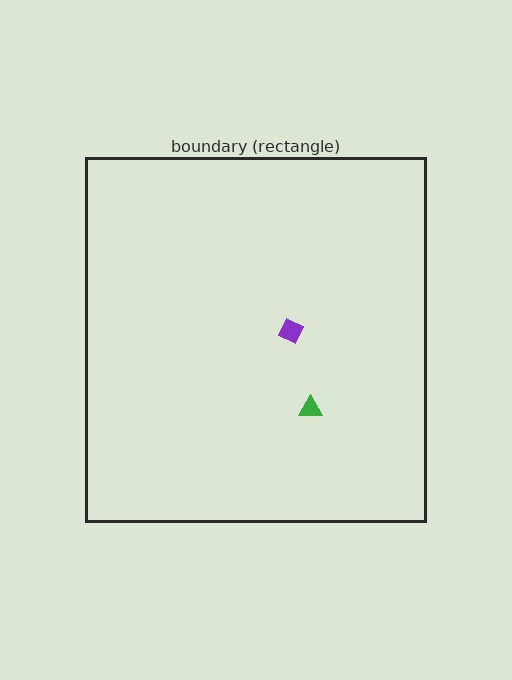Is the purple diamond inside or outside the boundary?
Inside.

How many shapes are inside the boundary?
2 inside, 0 outside.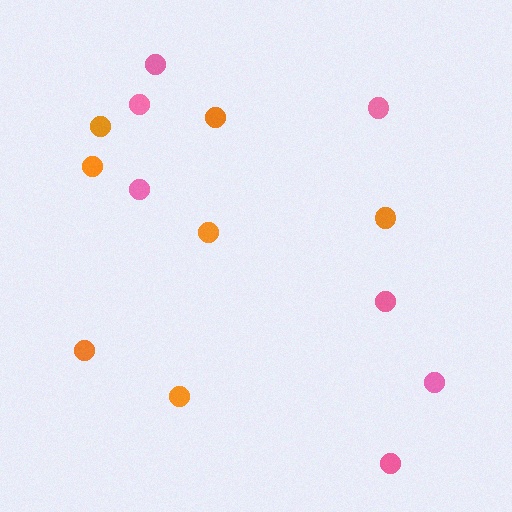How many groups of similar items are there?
There are 2 groups: one group of pink circles (7) and one group of orange circles (7).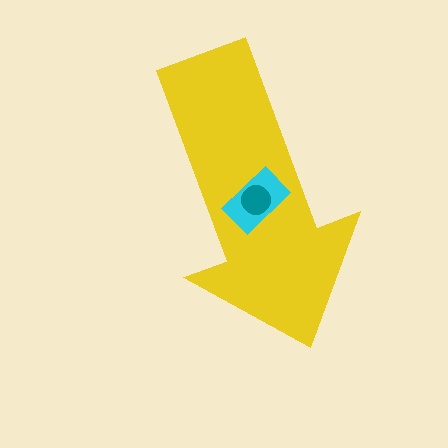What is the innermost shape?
The teal circle.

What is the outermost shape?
The yellow arrow.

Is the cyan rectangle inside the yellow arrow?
Yes.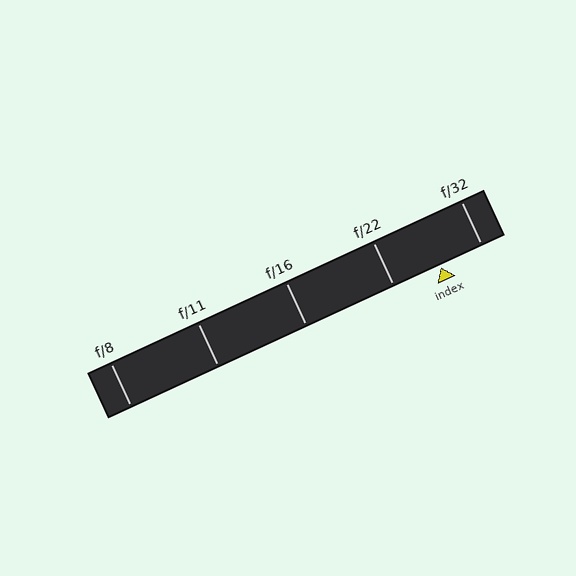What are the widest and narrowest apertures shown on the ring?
The widest aperture shown is f/8 and the narrowest is f/32.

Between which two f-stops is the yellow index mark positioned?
The index mark is between f/22 and f/32.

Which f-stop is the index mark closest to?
The index mark is closest to f/32.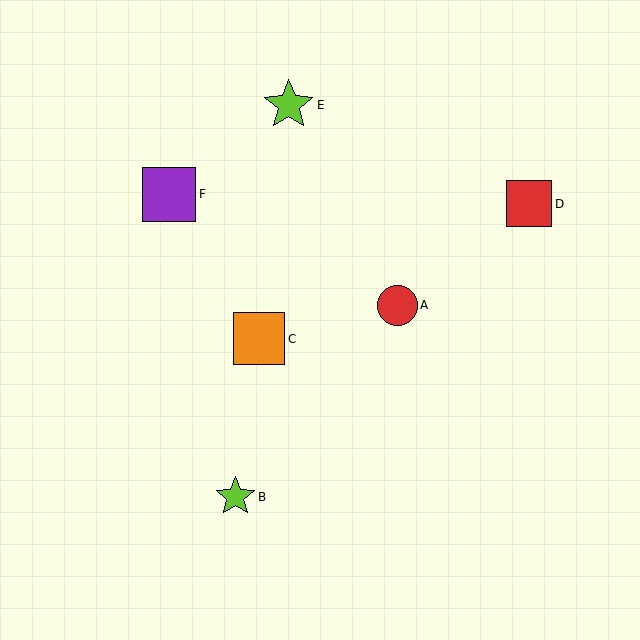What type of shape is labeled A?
Shape A is a red circle.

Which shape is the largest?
The purple square (labeled F) is the largest.